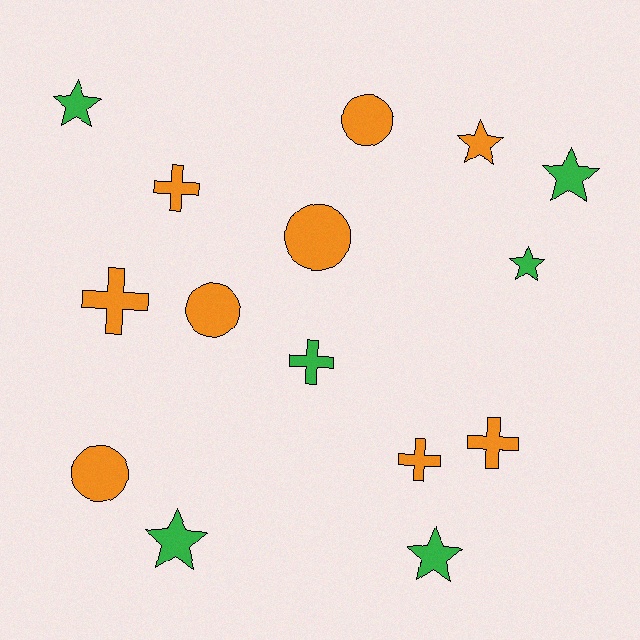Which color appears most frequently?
Orange, with 9 objects.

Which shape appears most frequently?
Star, with 6 objects.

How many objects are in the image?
There are 15 objects.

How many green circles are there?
There are no green circles.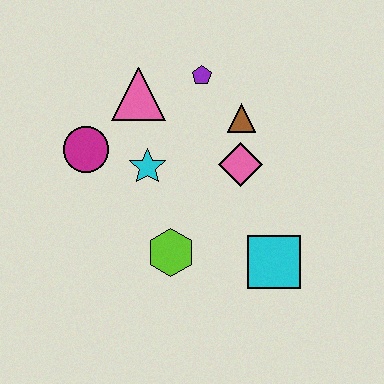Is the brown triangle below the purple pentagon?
Yes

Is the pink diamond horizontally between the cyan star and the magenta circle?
No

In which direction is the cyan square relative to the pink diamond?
The cyan square is below the pink diamond.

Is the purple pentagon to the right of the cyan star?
Yes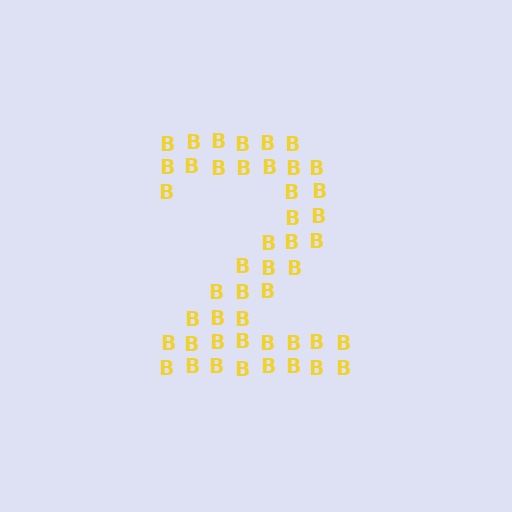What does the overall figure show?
The overall figure shows the digit 2.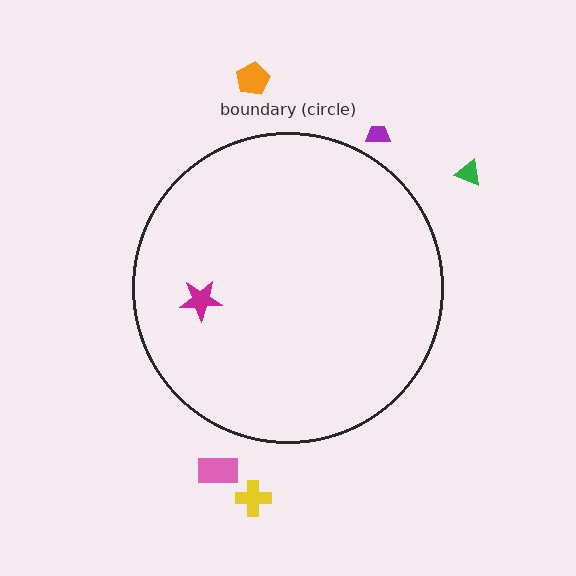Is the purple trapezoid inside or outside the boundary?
Outside.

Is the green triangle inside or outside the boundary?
Outside.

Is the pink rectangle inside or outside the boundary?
Outside.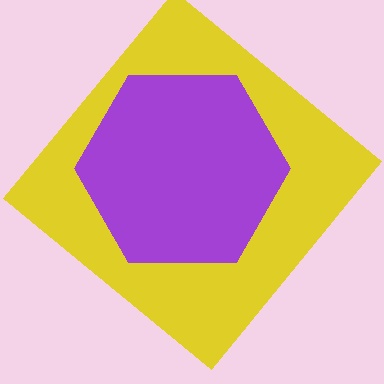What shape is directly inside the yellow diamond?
The purple hexagon.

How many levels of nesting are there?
2.